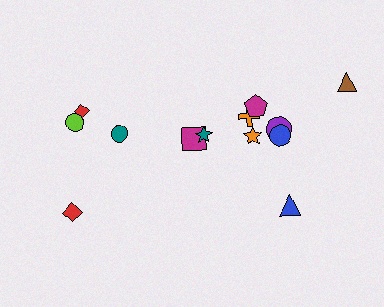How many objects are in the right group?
There are 8 objects.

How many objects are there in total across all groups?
There are 13 objects.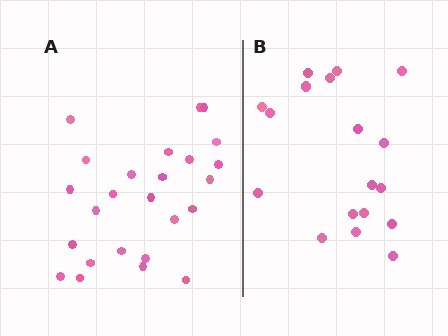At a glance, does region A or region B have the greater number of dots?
Region A (the left region) has more dots.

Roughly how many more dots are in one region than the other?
Region A has roughly 8 or so more dots than region B.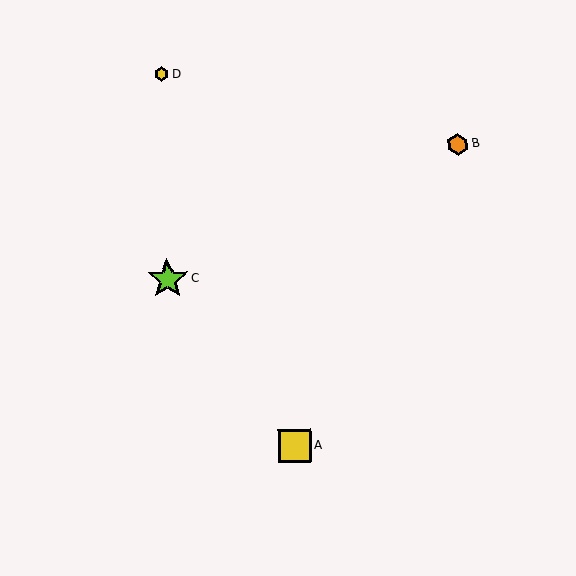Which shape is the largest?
The lime star (labeled C) is the largest.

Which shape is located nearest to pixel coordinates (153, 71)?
The yellow hexagon (labeled D) at (161, 74) is nearest to that location.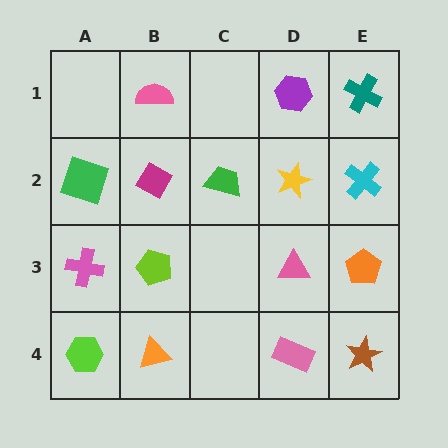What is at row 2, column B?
A magenta diamond.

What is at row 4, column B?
An orange triangle.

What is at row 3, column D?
A pink triangle.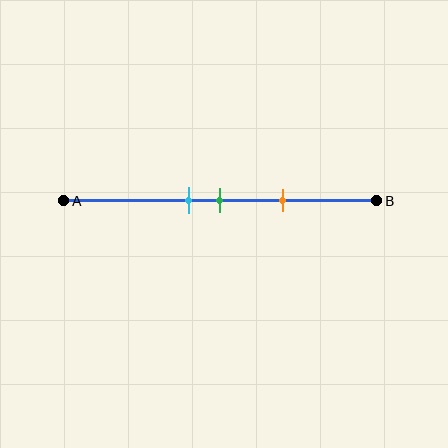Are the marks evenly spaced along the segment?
Yes, the marks are approximately evenly spaced.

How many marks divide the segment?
There are 3 marks dividing the segment.